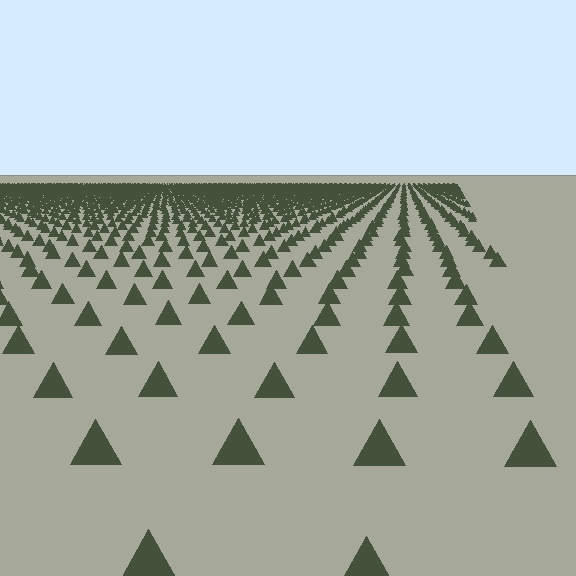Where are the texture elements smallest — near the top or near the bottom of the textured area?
Near the top.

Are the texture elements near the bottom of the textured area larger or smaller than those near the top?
Larger. Near the bottom, elements are closer to the viewer and appear at a bigger on-screen size.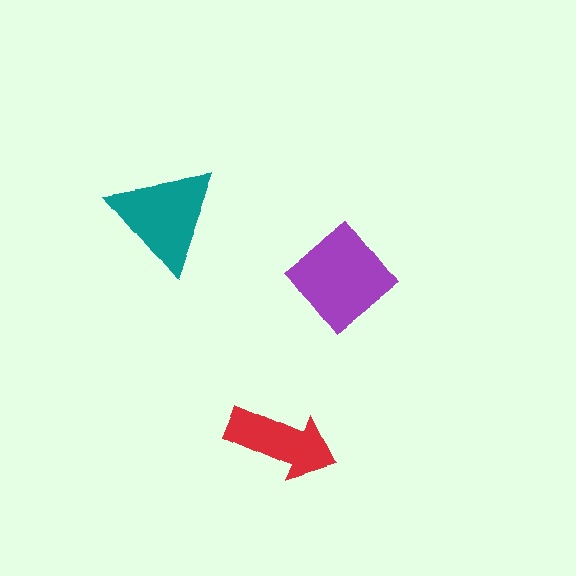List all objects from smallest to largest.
The red arrow, the teal triangle, the purple diamond.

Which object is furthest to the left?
The teal triangle is leftmost.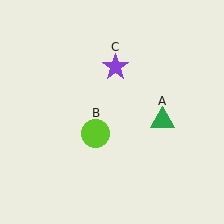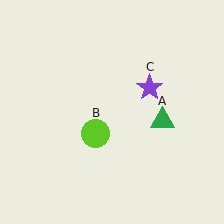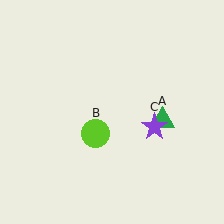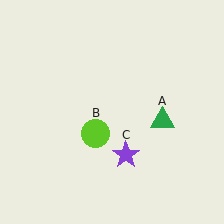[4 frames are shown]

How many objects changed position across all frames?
1 object changed position: purple star (object C).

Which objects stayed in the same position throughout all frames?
Green triangle (object A) and lime circle (object B) remained stationary.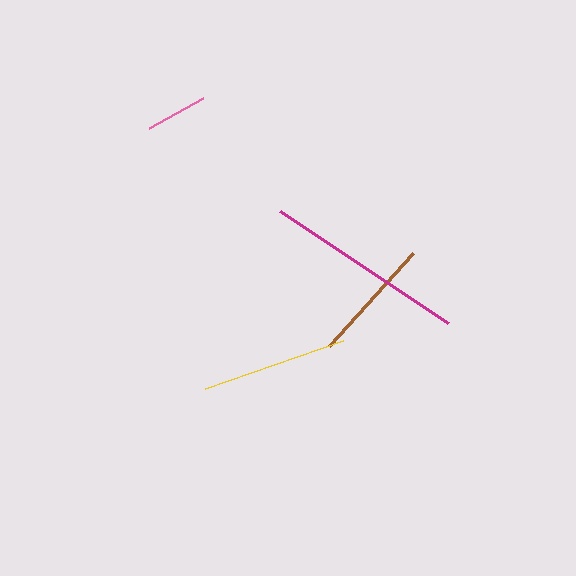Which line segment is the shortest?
The pink line is the shortest at approximately 61 pixels.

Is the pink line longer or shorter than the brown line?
The brown line is longer than the pink line.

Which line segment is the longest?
The magenta line is the longest at approximately 202 pixels.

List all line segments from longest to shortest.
From longest to shortest: magenta, yellow, brown, pink.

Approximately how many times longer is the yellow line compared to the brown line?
The yellow line is approximately 1.2 times the length of the brown line.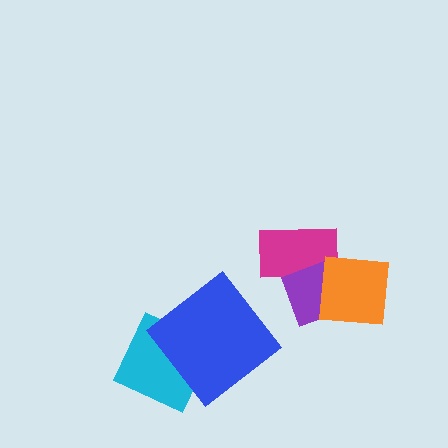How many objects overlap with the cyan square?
1 object overlaps with the cyan square.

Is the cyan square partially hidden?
Yes, it is partially covered by another shape.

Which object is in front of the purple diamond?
The orange square is in front of the purple diamond.